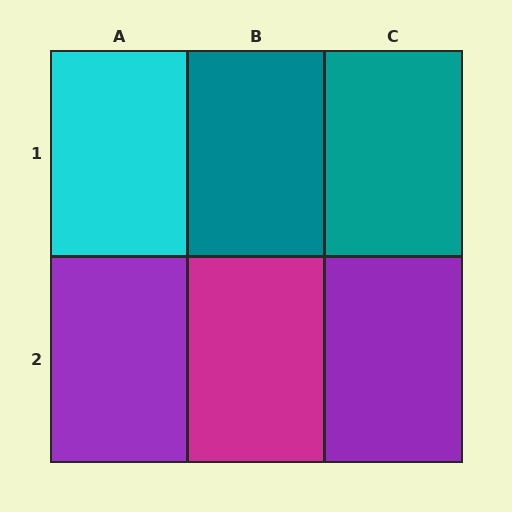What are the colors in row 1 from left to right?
Cyan, teal, teal.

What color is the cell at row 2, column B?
Magenta.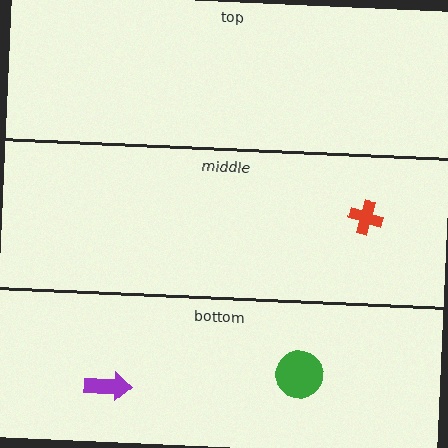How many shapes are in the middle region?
1.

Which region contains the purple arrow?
The bottom region.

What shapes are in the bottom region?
The green circle, the purple arrow.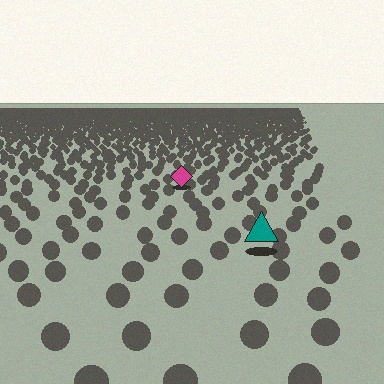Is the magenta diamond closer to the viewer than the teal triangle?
No. The teal triangle is closer — you can tell from the texture gradient: the ground texture is coarser near it.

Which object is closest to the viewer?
The teal triangle is closest. The texture marks near it are larger and more spread out.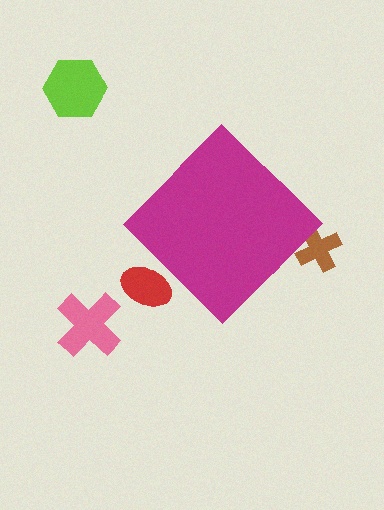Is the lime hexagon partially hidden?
No, the lime hexagon is fully visible.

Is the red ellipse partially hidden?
Yes, the red ellipse is partially hidden behind the magenta diamond.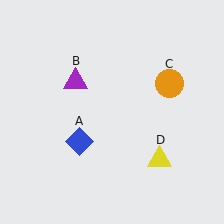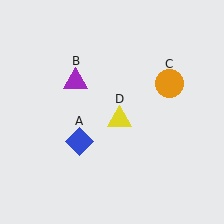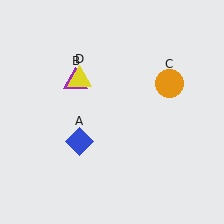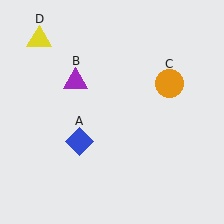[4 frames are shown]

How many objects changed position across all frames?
1 object changed position: yellow triangle (object D).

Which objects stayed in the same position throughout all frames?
Blue diamond (object A) and purple triangle (object B) and orange circle (object C) remained stationary.